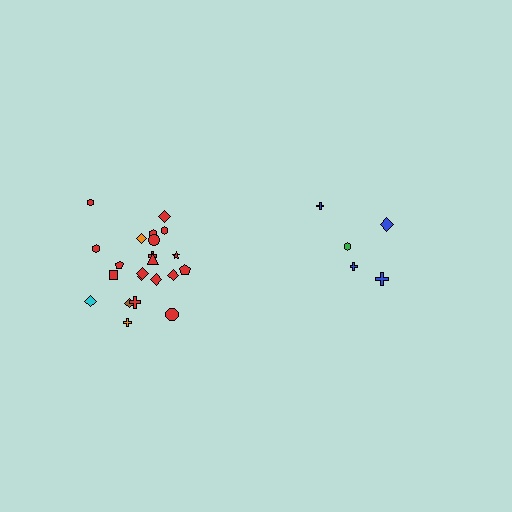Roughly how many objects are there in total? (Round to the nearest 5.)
Roughly 25 objects in total.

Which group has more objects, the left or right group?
The left group.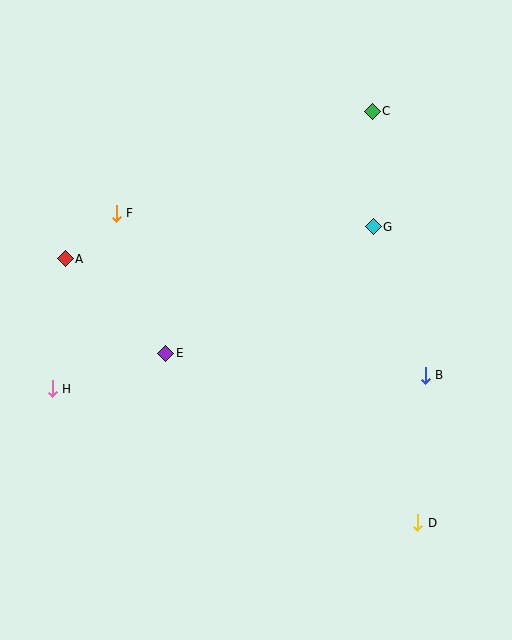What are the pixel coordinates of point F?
Point F is at (116, 213).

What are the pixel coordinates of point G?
Point G is at (373, 227).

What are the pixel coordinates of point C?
Point C is at (372, 111).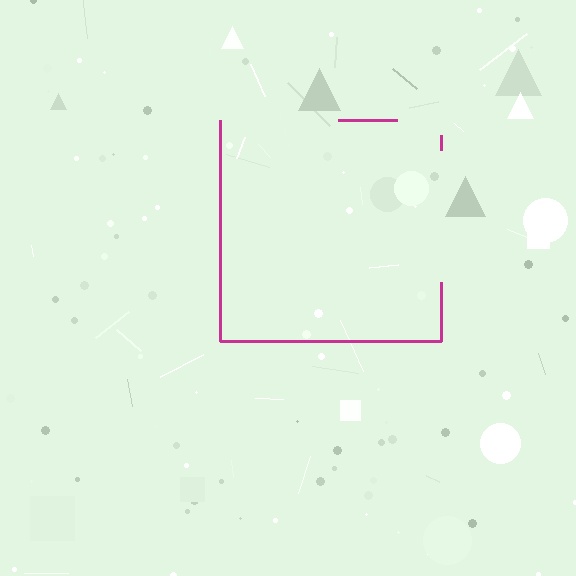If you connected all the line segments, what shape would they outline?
They would outline a square.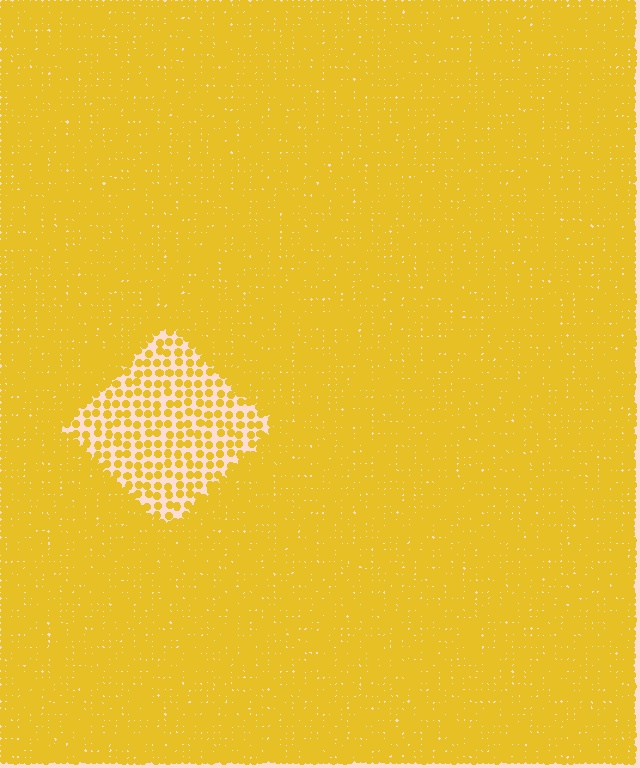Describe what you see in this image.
The image contains small yellow elements arranged at two different densities. A diamond-shaped region is visible where the elements are less densely packed than the surrounding area.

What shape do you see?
I see a diamond.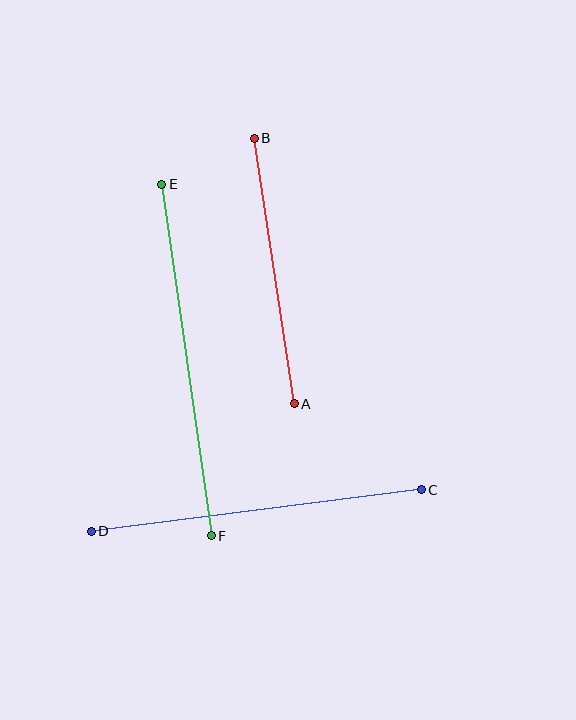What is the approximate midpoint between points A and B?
The midpoint is at approximately (274, 271) pixels.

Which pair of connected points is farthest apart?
Points E and F are farthest apart.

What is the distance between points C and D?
The distance is approximately 333 pixels.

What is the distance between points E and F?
The distance is approximately 355 pixels.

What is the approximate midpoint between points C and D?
The midpoint is at approximately (256, 510) pixels.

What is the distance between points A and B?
The distance is approximately 268 pixels.